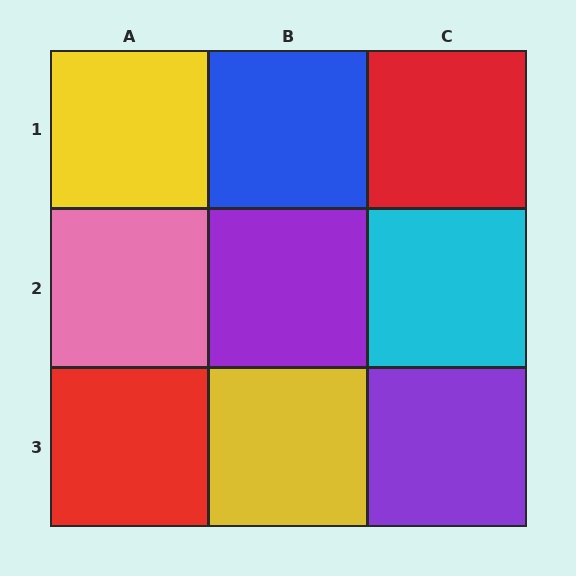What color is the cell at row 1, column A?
Yellow.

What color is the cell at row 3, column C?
Purple.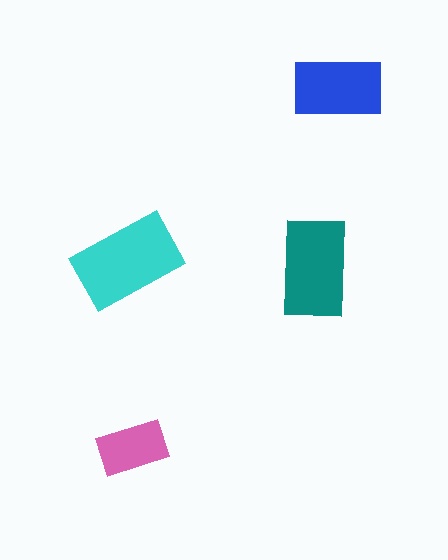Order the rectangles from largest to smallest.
the cyan one, the teal one, the blue one, the pink one.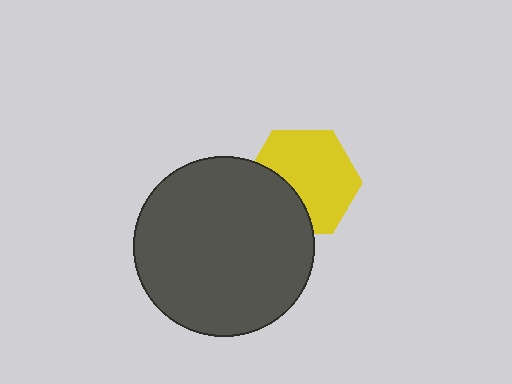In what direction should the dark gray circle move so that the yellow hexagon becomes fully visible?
The dark gray circle should move toward the lower-left. That is the shortest direction to clear the overlap and leave the yellow hexagon fully visible.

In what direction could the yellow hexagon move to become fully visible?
The yellow hexagon could move toward the upper-right. That would shift it out from behind the dark gray circle entirely.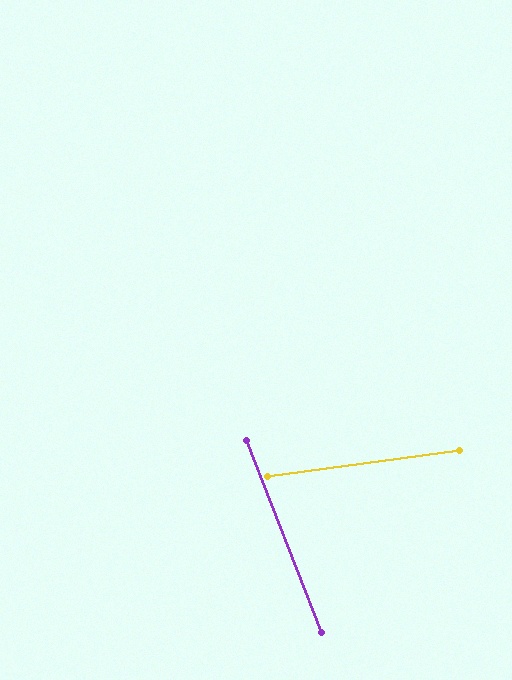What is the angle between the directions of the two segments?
Approximately 76 degrees.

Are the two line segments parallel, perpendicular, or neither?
Neither parallel nor perpendicular — they differ by about 76°.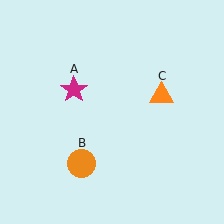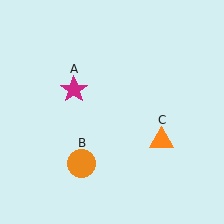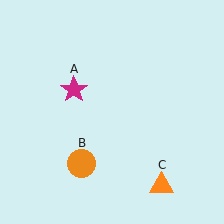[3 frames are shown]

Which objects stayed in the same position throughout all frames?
Magenta star (object A) and orange circle (object B) remained stationary.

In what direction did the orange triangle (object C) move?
The orange triangle (object C) moved down.